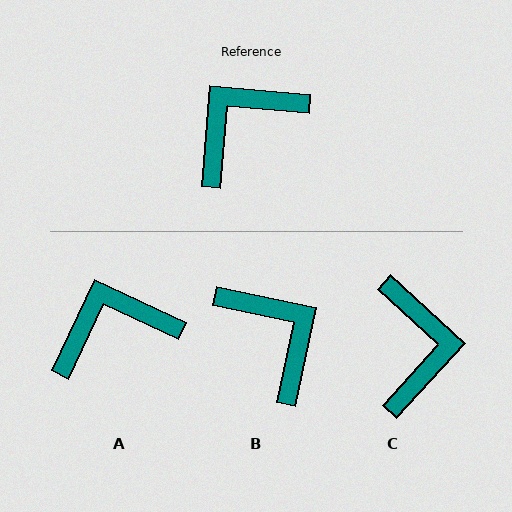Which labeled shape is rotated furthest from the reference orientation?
C, about 128 degrees away.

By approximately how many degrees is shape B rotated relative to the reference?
Approximately 97 degrees clockwise.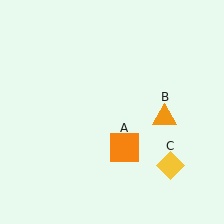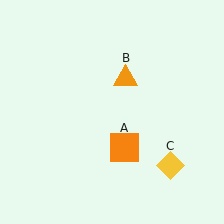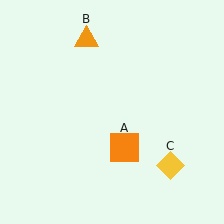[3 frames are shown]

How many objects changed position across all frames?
1 object changed position: orange triangle (object B).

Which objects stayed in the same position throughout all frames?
Orange square (object A) and yellow diamond (object C) remained stationary.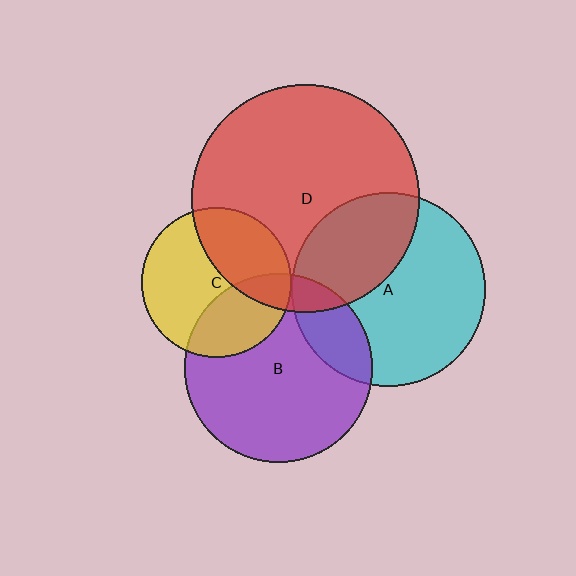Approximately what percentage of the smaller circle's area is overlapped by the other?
Approximately 10%.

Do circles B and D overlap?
Yes.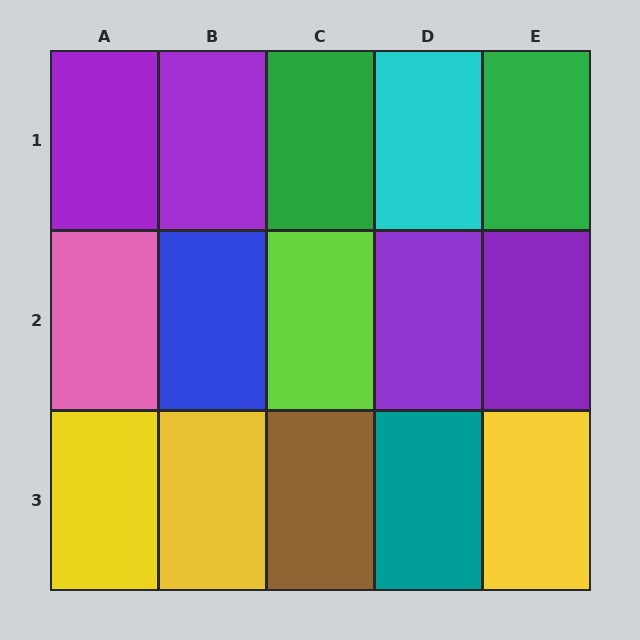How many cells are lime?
1 cell is lime.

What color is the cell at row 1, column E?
Green.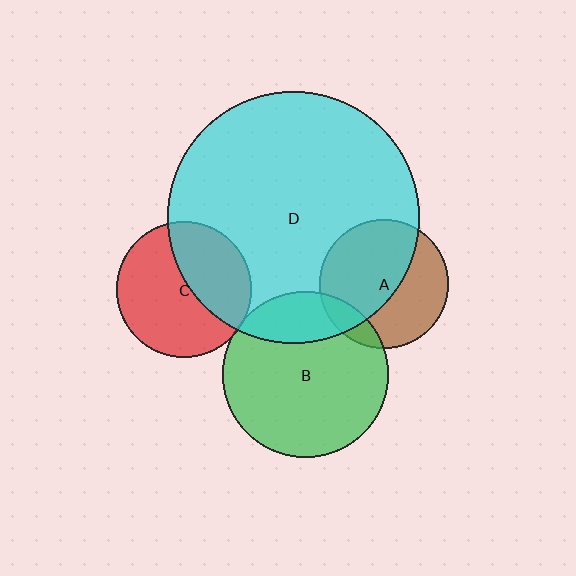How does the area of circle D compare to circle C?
Approximately 3.5 times.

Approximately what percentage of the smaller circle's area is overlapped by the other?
Approximately 40%.